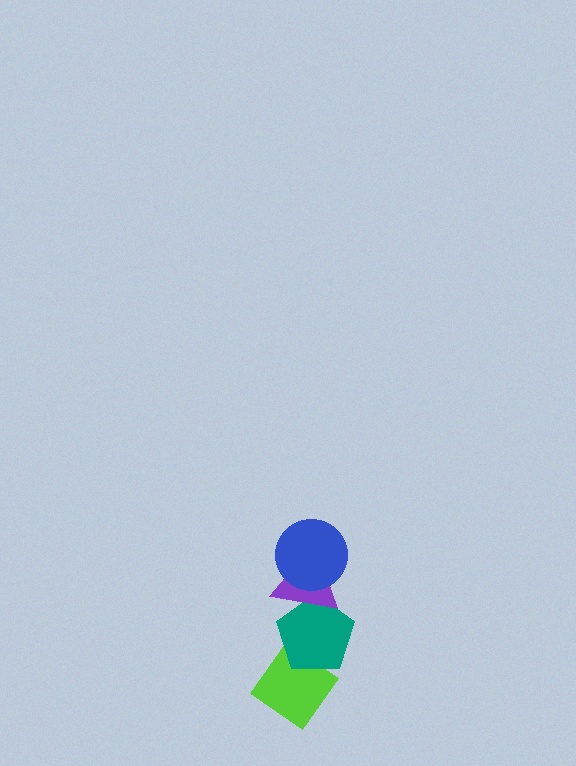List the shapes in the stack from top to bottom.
From top to bottom: the blue circle, the purple triangle, the teal pentagon, the lime diamond.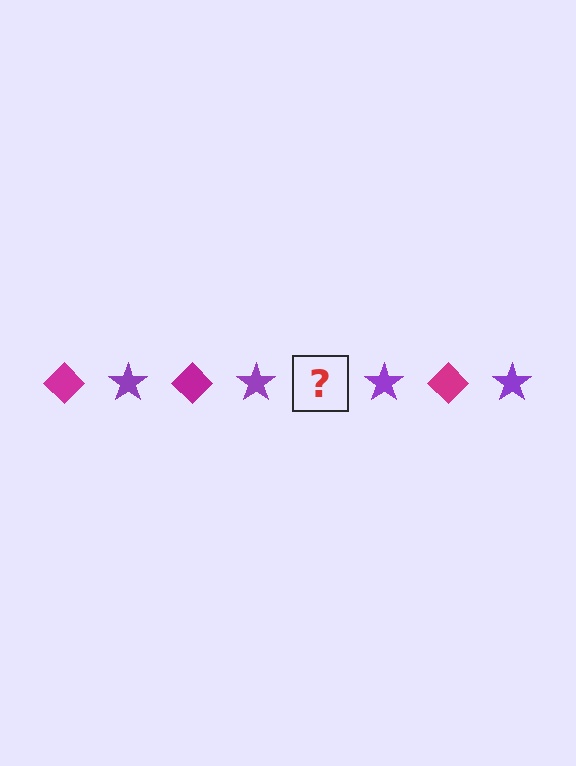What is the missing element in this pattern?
The missing element is a magenta diamond.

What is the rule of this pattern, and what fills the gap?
The rule is that the pattern alternates between magenta diamond and purple star. The gap should be filled with a magenta diamond.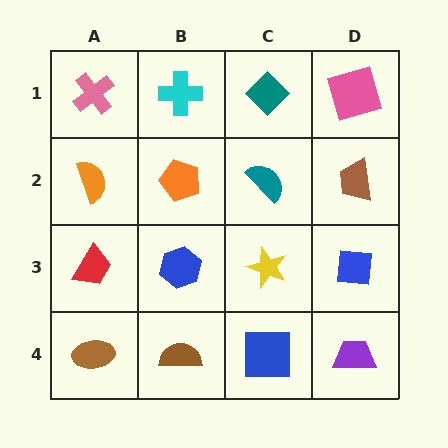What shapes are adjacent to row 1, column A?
An orange semicircle (row 2, column A), a cyan cross (row 1, column B).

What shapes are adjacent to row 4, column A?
A red trapezoid (row 3, column A), a brown semicircle (row 4, column B).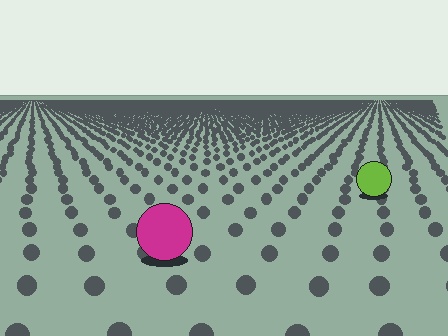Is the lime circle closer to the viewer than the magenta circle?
No. The magenta circle is closer — you can tell from the texture gradient: the ground texture is coarser near it.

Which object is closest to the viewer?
The magenta circle is closest. The texture marks near it are larger and more spread out.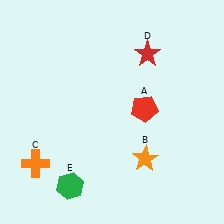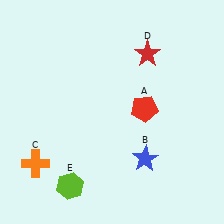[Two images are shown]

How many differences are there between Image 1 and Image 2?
There are 2 differences between the two images.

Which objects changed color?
B changed from orange to blue. E changed from green to lime.